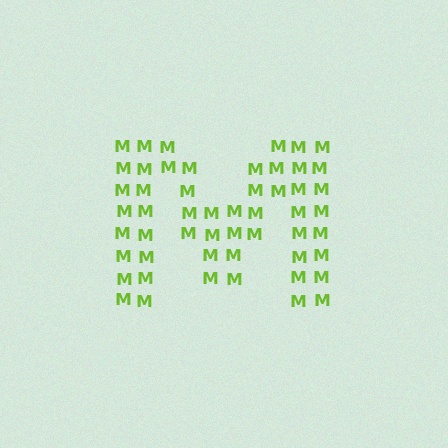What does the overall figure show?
The overall figure shows the letter M.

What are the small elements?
The small elements are letter M's.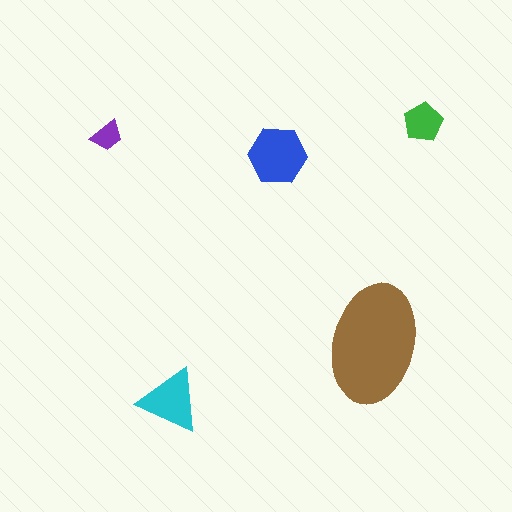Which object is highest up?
The green pentagon is topmost.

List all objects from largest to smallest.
The brown ellipse, the blue hexagon, the cyan triangle, the green pentagon, the purple trapezoid.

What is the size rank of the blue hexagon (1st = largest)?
2nd.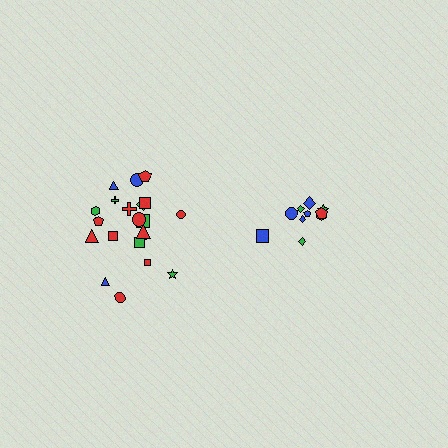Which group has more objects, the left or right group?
The left group.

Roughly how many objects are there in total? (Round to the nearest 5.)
Roughly 30 objects in total.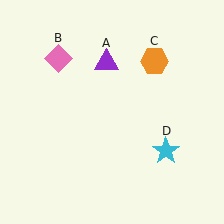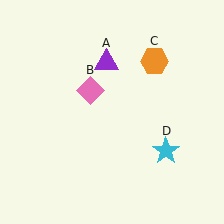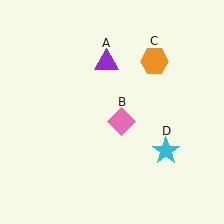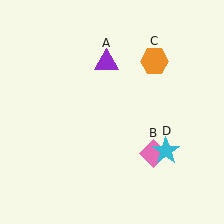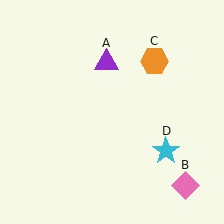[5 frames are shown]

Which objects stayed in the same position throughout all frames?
Purple triangle (object A) and orange hexagon (object C) and cyan star (object D) remained stationary.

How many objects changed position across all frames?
1 object changed position: pink diamond (object B).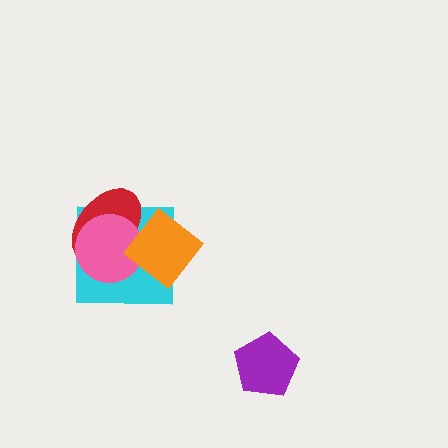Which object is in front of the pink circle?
The orange diamond is in front of the pink circle.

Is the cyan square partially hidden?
Yes, it is partially covered by another shape.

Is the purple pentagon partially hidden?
No, no other shape covers it.